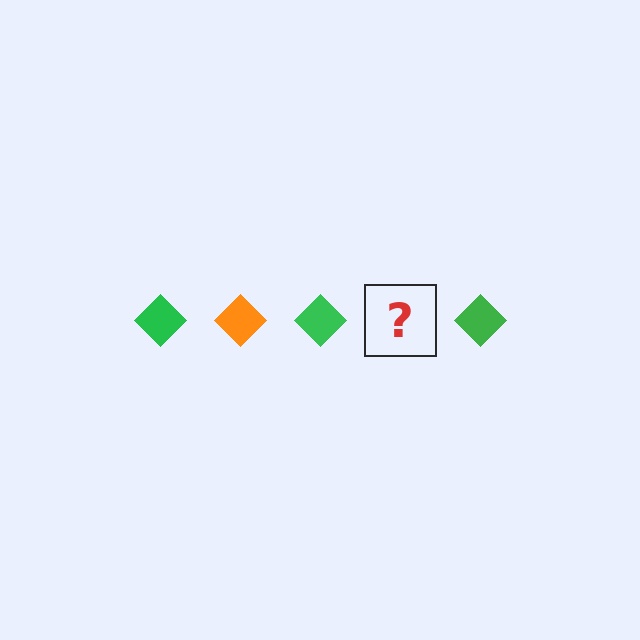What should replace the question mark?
The question mark should be replaced with an orange diamond.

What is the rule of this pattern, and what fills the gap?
The rule is that the pattern cycles through green, orange diamonds. The gap should be filled with an orange diamond.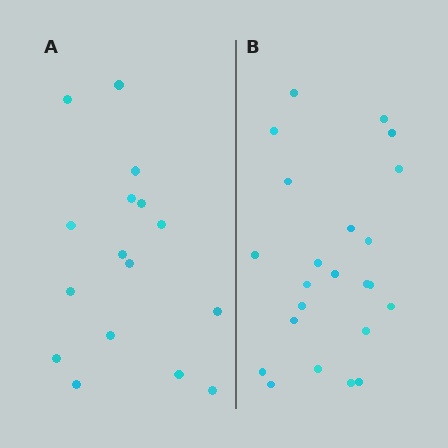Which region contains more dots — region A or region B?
Region B (the right region) has more dots.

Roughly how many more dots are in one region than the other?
Region B has roughly 8 or so more dots than region A.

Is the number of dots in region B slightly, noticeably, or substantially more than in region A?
Region B has noticeably more, but not dramatically so. The ratio is roughly 1.4 to 1.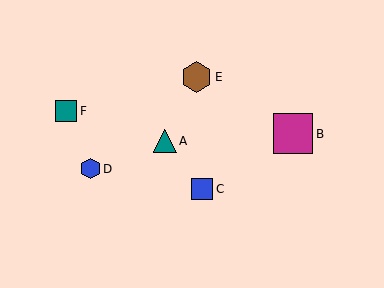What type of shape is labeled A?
Shape A is a teal triangle.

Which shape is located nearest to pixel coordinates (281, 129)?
The magenta square (labeled B) at (293, 134) is nearest to that location.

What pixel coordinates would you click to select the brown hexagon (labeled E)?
Click at (196, 77) to select the brown hexagon E.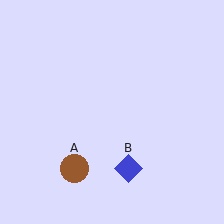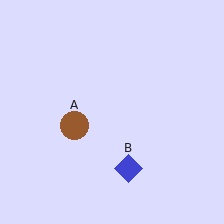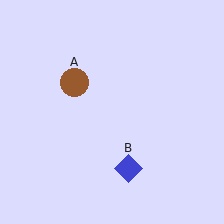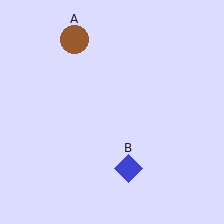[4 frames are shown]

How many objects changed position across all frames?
1 object changed position: brown circle (object A).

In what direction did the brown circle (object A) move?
The brown circle (object A) moved up.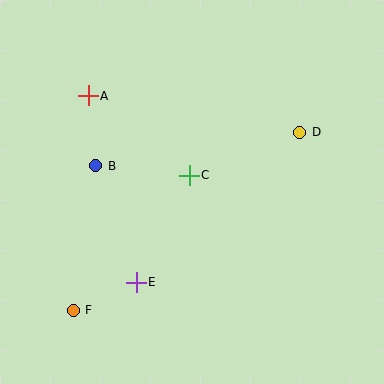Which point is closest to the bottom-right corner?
Point D is closest to the bottom-right corner.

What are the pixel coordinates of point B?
Point B is at (96, 166).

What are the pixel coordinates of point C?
Point C is at (189, 175).